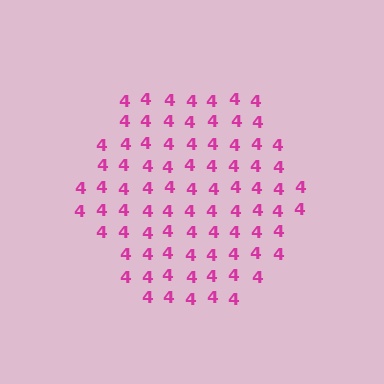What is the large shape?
The large shape is a hexagon.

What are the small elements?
The small elements are digit 4's.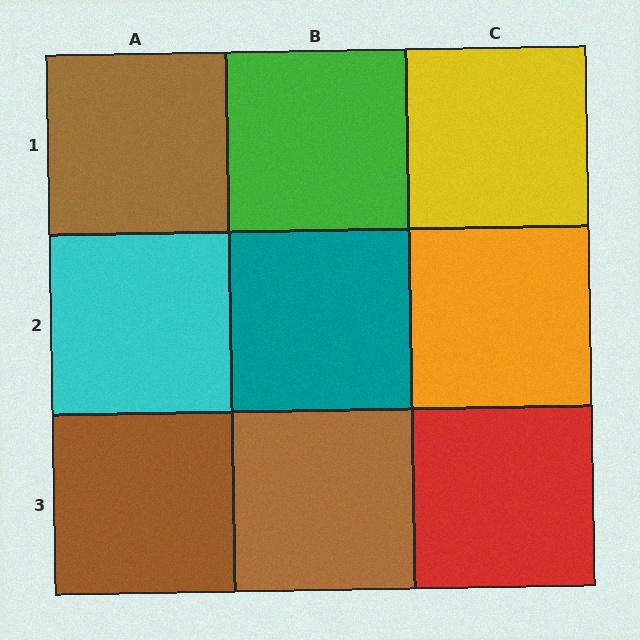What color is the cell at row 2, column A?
Cyan.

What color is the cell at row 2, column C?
Orange.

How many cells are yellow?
1 cell is yellow.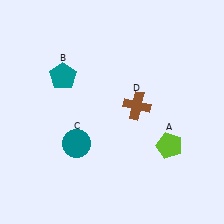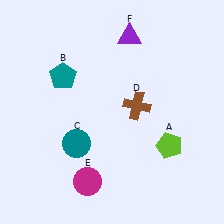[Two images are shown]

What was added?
A magenta circle (E), a purple triangle (F) were added in Image 2.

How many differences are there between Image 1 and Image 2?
There are 2 differences between the two images.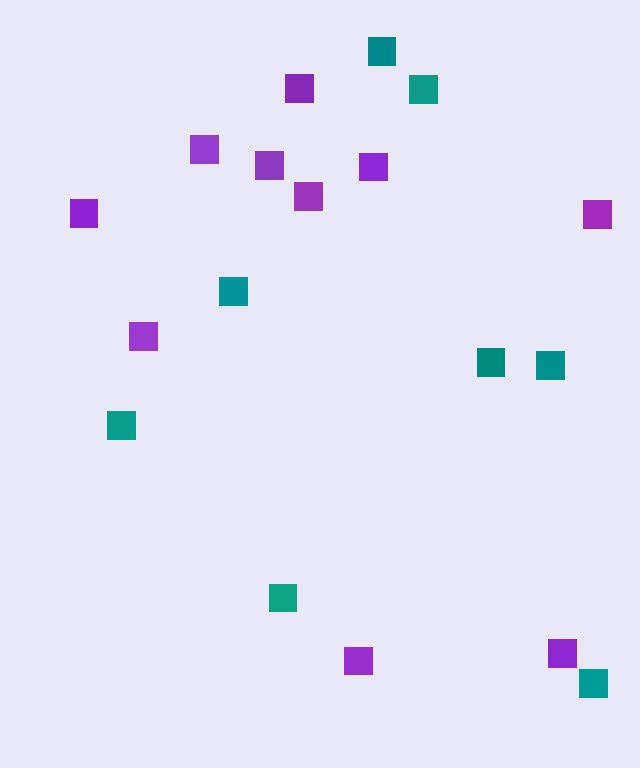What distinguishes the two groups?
There are 2 groups: one group of teal squares (8) and one group of purple squares (10).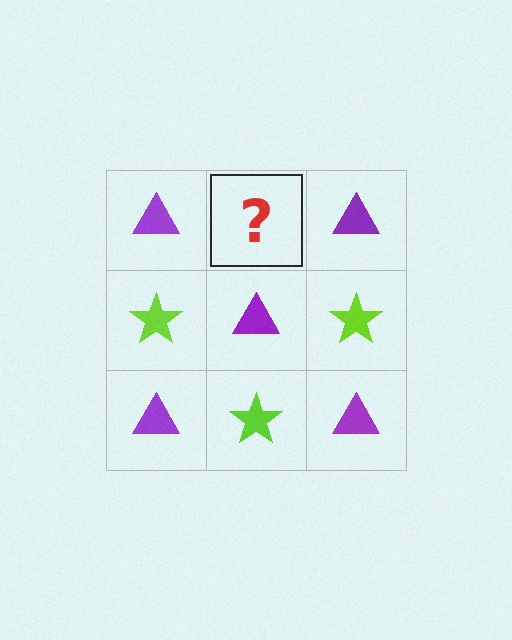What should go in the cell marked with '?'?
The missing cell should contain a lime star.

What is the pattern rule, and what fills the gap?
The rule is that it alternates purple triangle and lime star in a checkerboard pattern. The gap should be filled with a lime star.